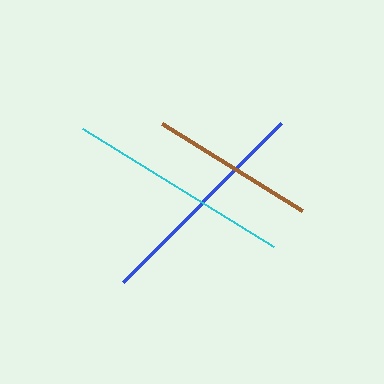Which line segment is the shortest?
The brown line is the shortest at approximately 165 pixels.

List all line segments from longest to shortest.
From longest to shortest: cyan, blue, brown.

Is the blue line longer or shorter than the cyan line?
The cyan line is longer than the blue line.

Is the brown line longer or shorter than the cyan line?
The cyan line is longer than the brown line.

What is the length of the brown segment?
The brown segment is approximately 165 pixels long.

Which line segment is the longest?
The cyan line is the longest at approximately 224 pixels.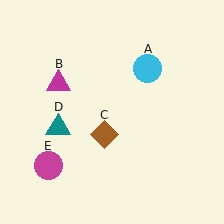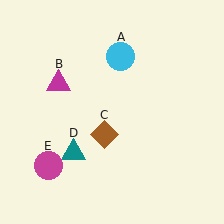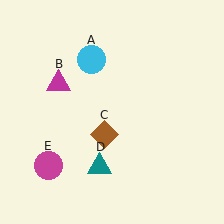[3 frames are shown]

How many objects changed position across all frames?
2 objects changed position: cyan circle (object A), teal triangle (object D).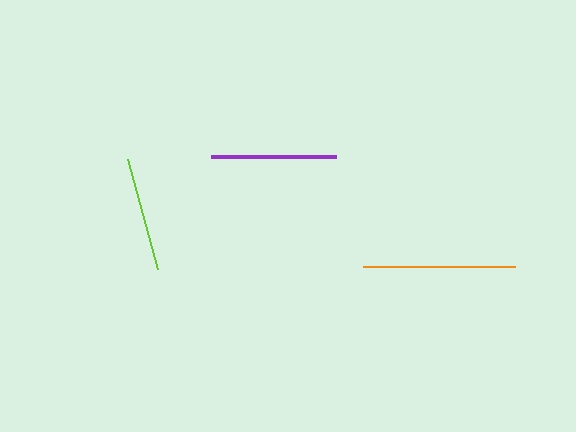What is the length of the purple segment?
The purple segment is approximately 126 pixels long.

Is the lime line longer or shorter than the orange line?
The orange line is longer than the lime line.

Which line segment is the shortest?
The lime line is the shortest at approximately 114 pixels.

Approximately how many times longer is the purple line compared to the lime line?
The purple line is approximately 1.1 times the length of the lime line.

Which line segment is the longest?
The orange line is the longest at approximately 152 pixels.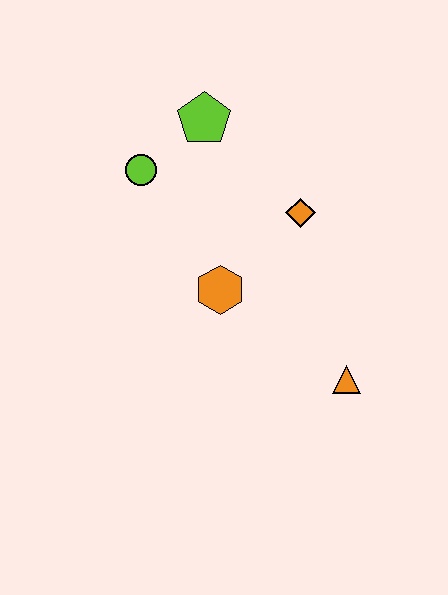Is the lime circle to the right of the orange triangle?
No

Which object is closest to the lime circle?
The lime pentagon is closest to the lime circle.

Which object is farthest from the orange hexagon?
The lime pentagon is farthest from the orange hexagon.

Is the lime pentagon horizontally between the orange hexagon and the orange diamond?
No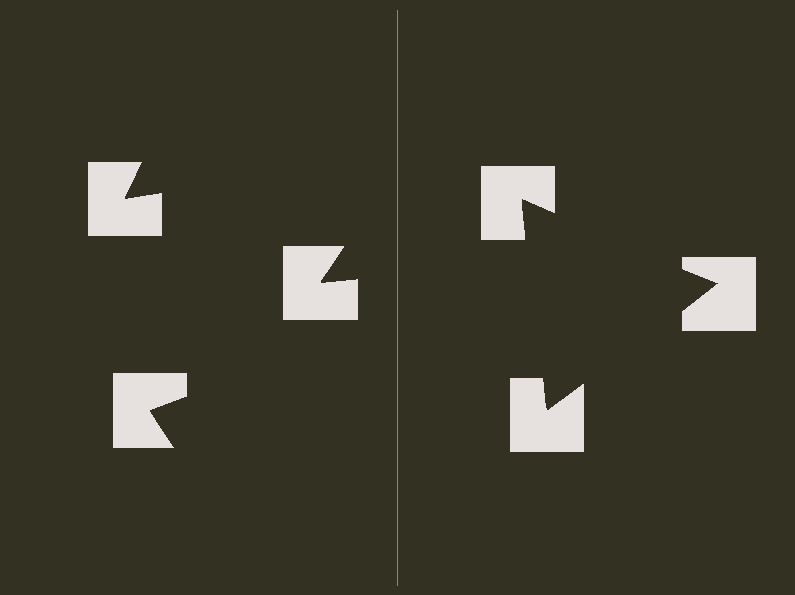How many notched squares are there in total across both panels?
6 — 3 on each side.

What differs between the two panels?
The notched squares are positioned identically on both sides; only the wedge orientations differ. On the right they align to a triangle; on the left they are misaligned.